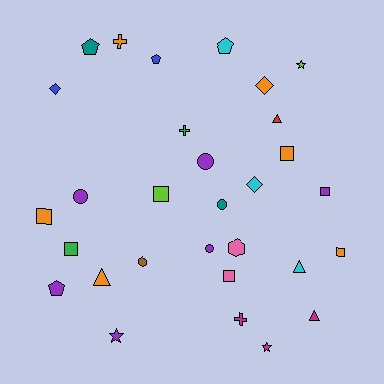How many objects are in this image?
There are 30 objects.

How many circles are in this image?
There are 4 circles.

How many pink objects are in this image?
There are 2 pink objects.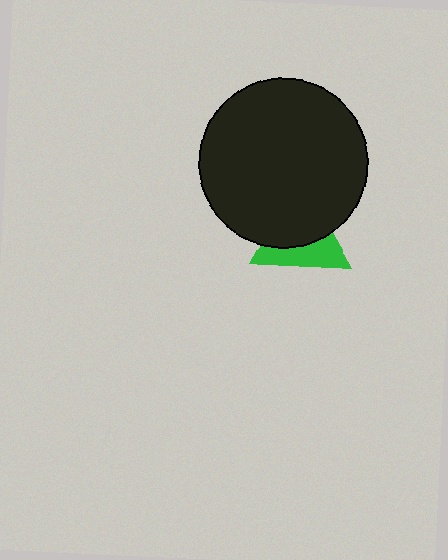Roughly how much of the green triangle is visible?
A small part of it is visible (roughly 44%).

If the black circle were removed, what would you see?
You would see the complete green triangle.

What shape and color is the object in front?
The object in front is a black circle.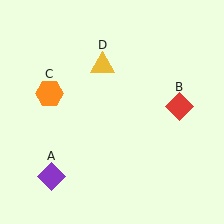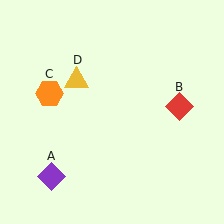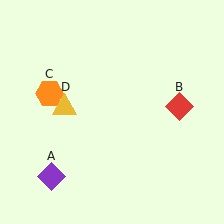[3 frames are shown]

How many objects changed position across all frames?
1 object changed position: yellow triangle (object D).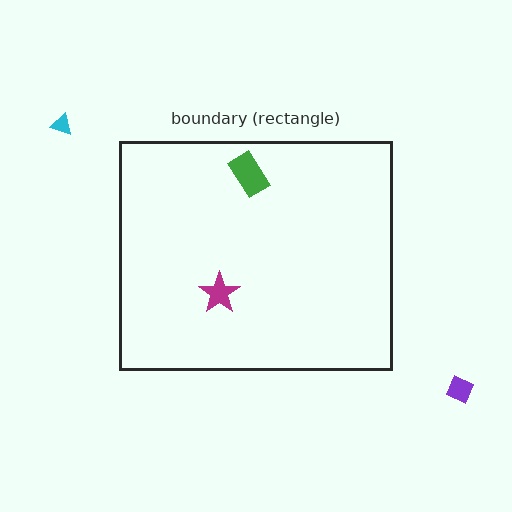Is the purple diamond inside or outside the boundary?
Outside.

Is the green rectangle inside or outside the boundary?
Inside.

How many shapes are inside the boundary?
2 inside, 2 outside.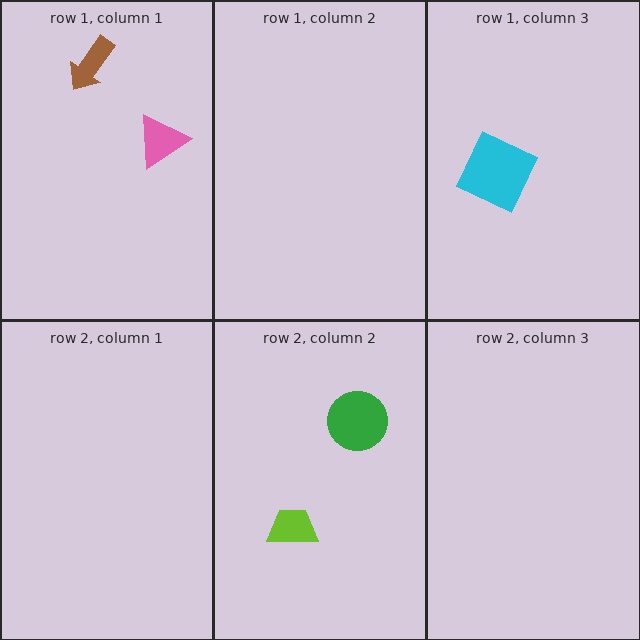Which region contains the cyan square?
The row 1, column 3 region.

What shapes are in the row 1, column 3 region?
The cyan square.